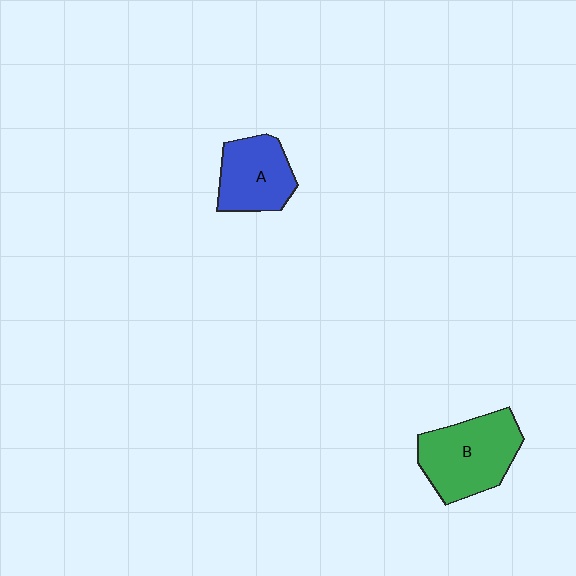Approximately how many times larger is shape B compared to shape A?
Approximately 1.4 times.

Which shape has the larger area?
Shape B (green).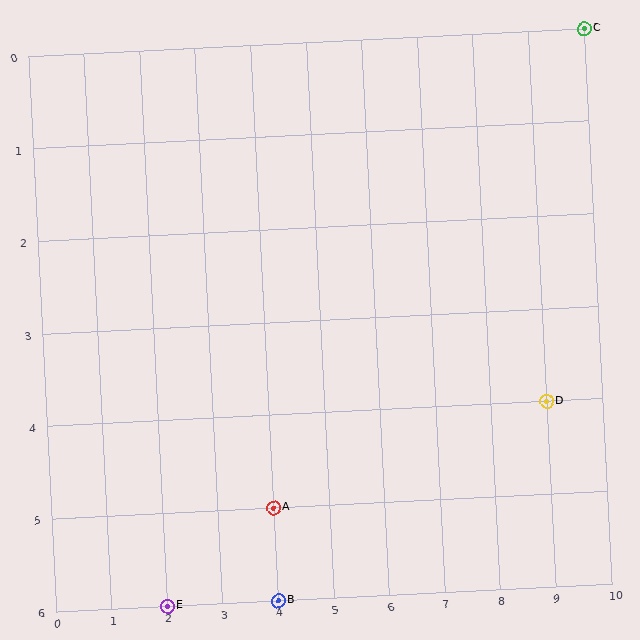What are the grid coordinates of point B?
Point B is at grid coordinates (4, 6).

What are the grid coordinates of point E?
Point E is at grid coordinates (2, 6).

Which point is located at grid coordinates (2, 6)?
Point E is at (2, 6).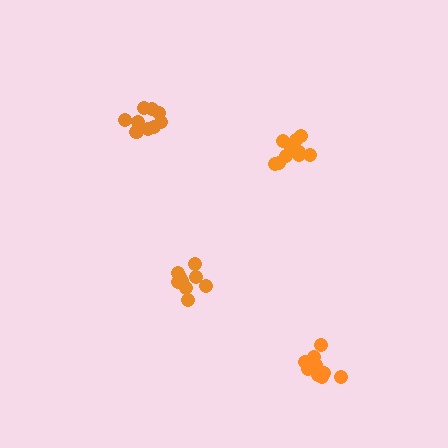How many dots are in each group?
Group 1: 10 dots, Group 2: 10 dots, Group 3: 9 dots, Group 4: 9 dots (38 total).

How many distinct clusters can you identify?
There are 4 distinct clusters.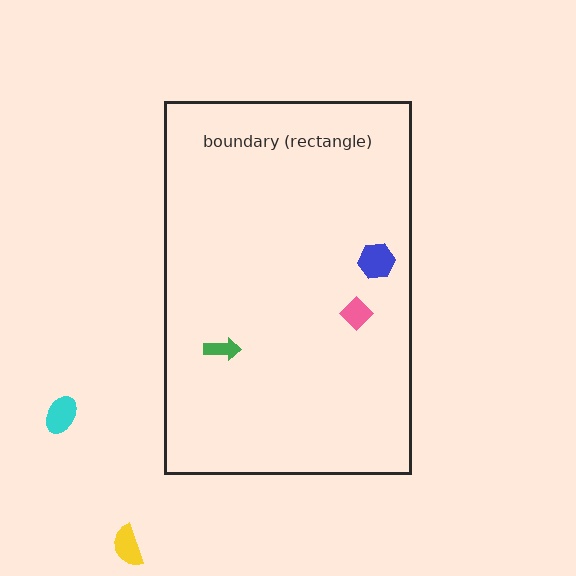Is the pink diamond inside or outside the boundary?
Inside.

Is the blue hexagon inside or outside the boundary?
Inside.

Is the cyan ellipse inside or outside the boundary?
Outside.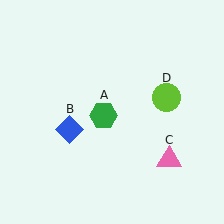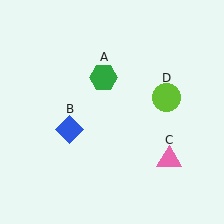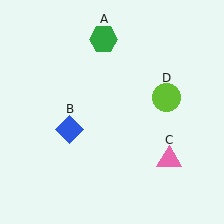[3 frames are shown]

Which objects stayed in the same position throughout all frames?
Blue diamond (object B) and pink triangle (object C) and lime circle (object D) remained stationary.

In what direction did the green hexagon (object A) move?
The green hexagon (object A) moved up.